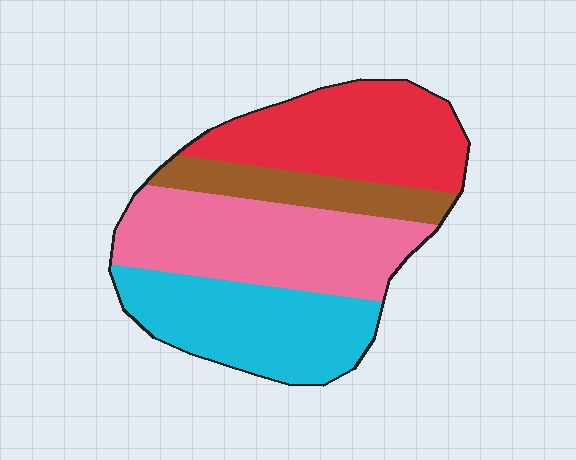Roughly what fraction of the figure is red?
Red takes up between a sixth and a third of the figure.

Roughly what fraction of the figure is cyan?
Cyan covers around 25% of the figure.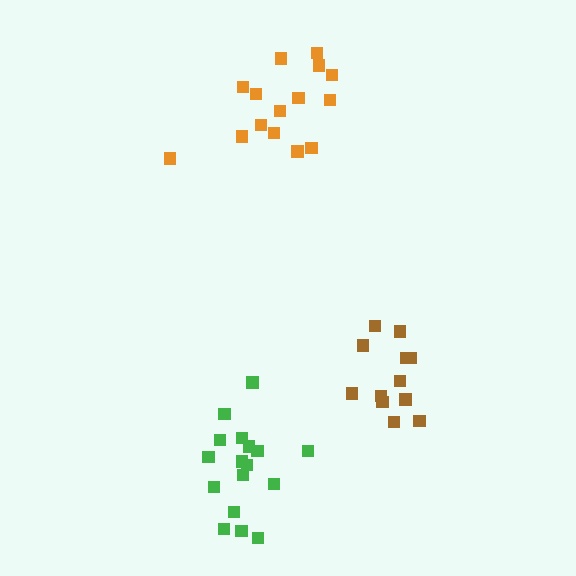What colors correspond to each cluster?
The clusters are colored: orange, green, brown.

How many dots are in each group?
Group 1: 15 dots, Group 2: 17 dots, Group 3: 12 dots (44 total).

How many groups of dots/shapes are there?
There are 3 groups.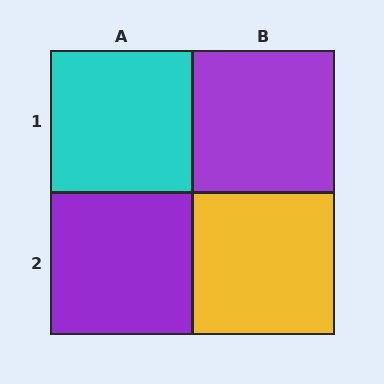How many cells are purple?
2 cells are purple.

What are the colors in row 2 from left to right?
Purple, yellow.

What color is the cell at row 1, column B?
Purple.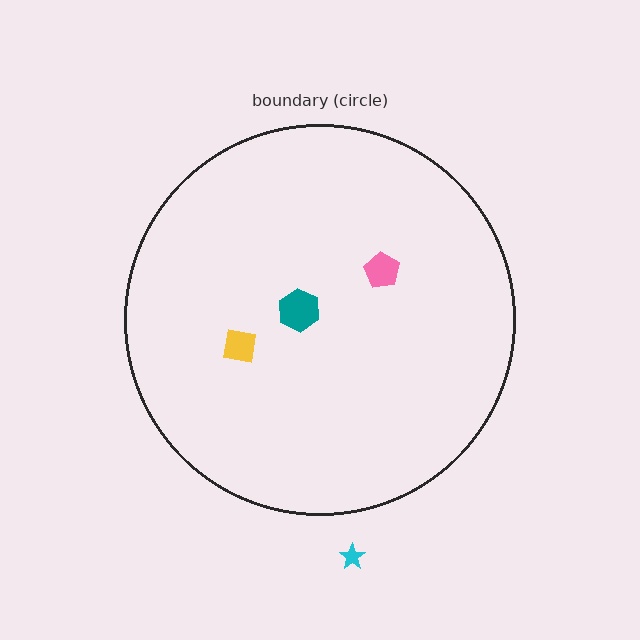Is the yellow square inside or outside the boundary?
Inside.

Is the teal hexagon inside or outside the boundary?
Inside.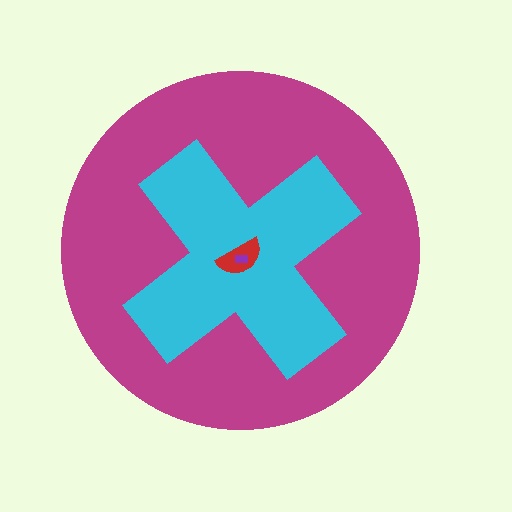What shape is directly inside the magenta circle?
The cyan cross.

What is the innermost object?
The purple rectangle.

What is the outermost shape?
The magenta circle.